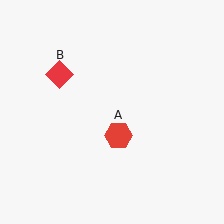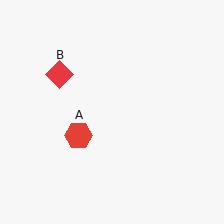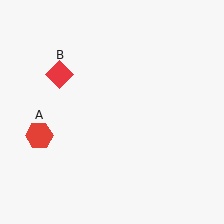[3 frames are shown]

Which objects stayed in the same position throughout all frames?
Red diamond (object B) remained stationary.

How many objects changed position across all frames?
1 object changed position: red hexagon (object A).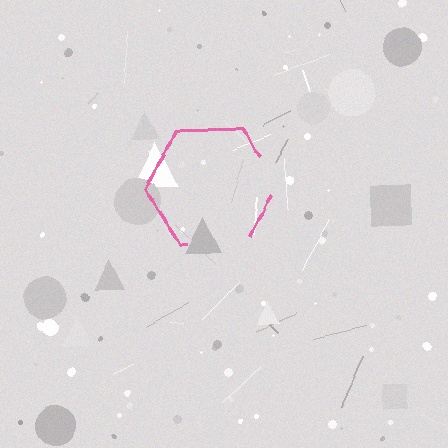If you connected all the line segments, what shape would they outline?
They would outline a hexagon.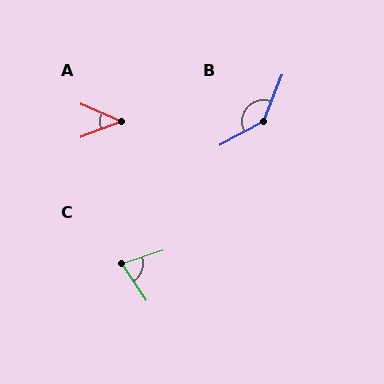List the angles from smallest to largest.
A (44°), C (74°), B (140°).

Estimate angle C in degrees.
Approximately 74 degrees.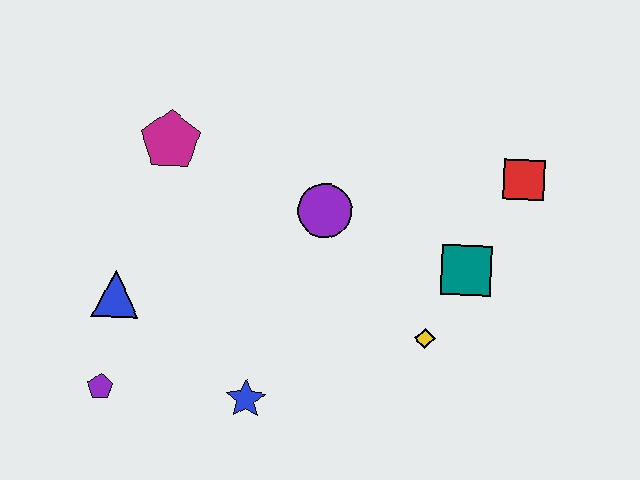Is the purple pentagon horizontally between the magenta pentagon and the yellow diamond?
No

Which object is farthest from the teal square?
The purple pentagon is farthest from the teal square.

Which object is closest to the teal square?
The yellow diamond is closest to the teal square.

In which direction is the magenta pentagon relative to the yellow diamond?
The magenta pentagon is to the left of the yellow diamond.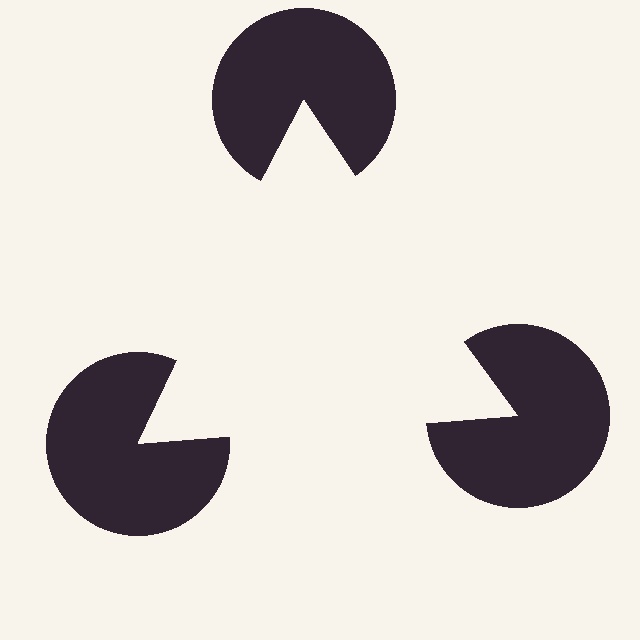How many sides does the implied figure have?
3 sides.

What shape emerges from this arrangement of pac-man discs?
An illusory triangle — its edges are inferred from the aligned wedge cuts in the pac-man discs, not physically drawn.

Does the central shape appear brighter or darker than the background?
It typically appears slightly brighter than the background, even though no actual brightness change is drawn.